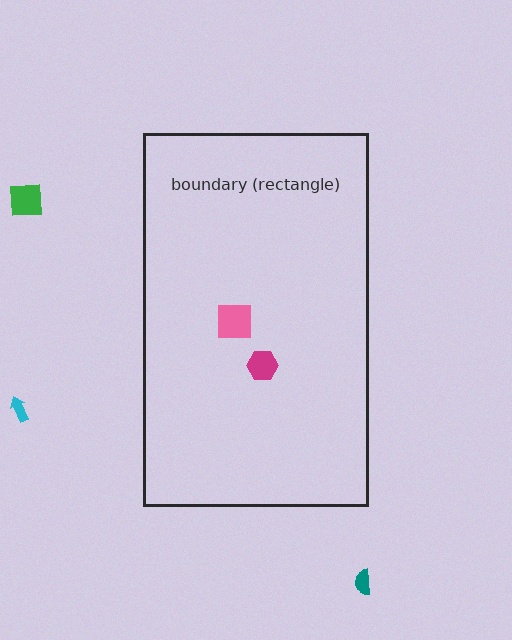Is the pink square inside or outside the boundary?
Inside.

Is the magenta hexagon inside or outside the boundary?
Inside.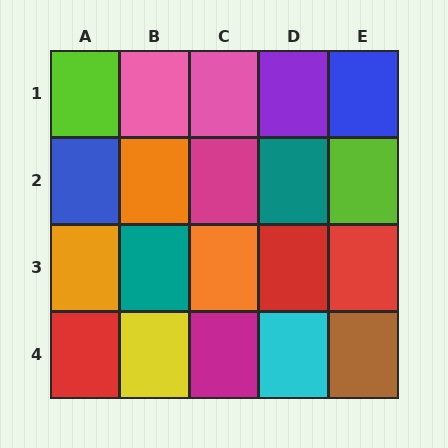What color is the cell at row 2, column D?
Teal.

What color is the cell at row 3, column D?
Red.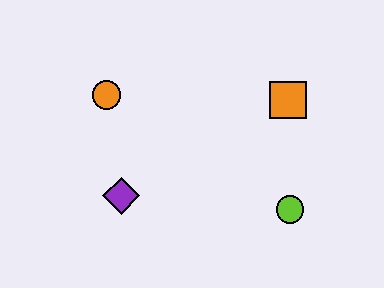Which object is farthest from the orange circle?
The lime circle is farthest from the orange circle.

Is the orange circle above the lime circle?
Yes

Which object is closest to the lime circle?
The orange square is closest to the lime circle.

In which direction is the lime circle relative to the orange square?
The lime circle is below the orange square.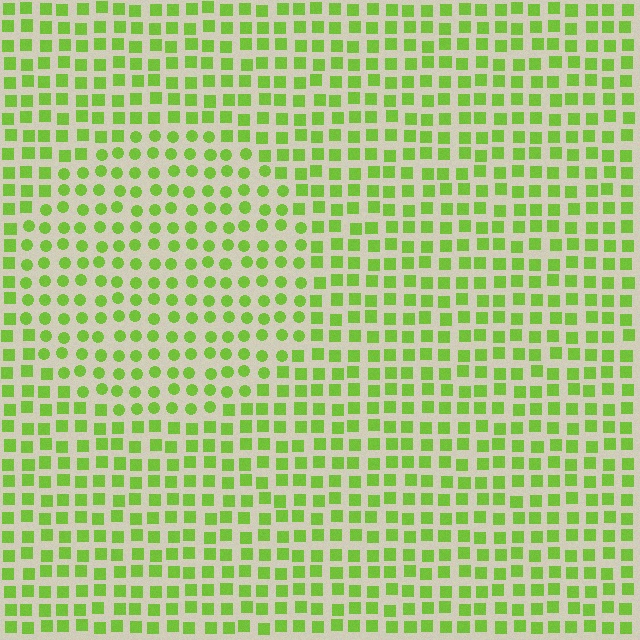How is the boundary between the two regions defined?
The boundary is defined by a change in element shape: circles inside vs. squares outside. All elements share the same color and spacing.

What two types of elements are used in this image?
The image uses circles inside the circle region and squares outside it.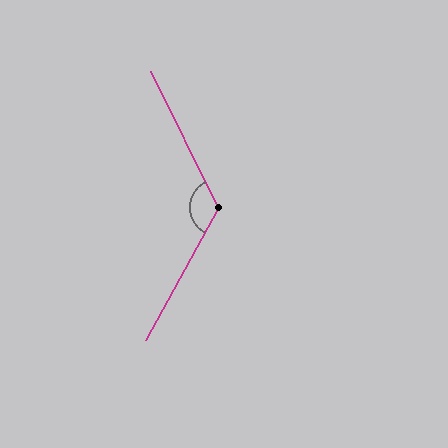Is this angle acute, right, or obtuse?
It is obtuse.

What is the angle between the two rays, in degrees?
Approximately 125 degrees.